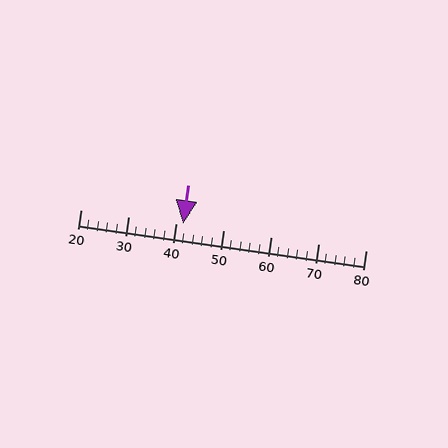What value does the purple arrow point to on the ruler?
The purple arrow points to approximately 42.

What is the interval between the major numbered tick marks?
The major tick marks are spaced 10 units apart.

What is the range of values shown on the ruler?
The ruler shows values from 20 to 80.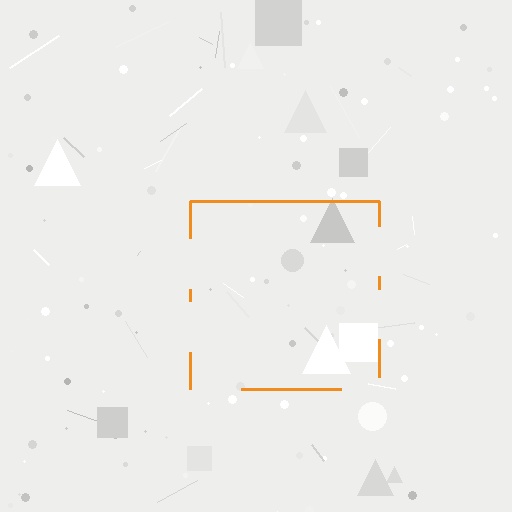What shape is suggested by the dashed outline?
The dashed outline suggests a square.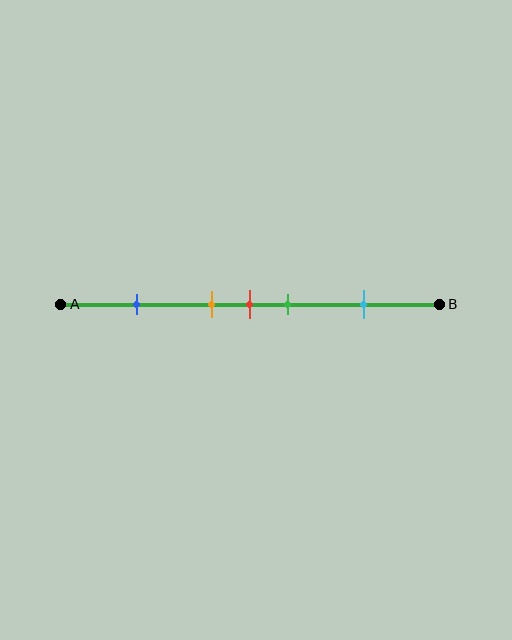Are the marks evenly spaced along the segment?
No, the marks are not evenly spaced.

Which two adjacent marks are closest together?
The orange and red marks are the closest adjacent pair.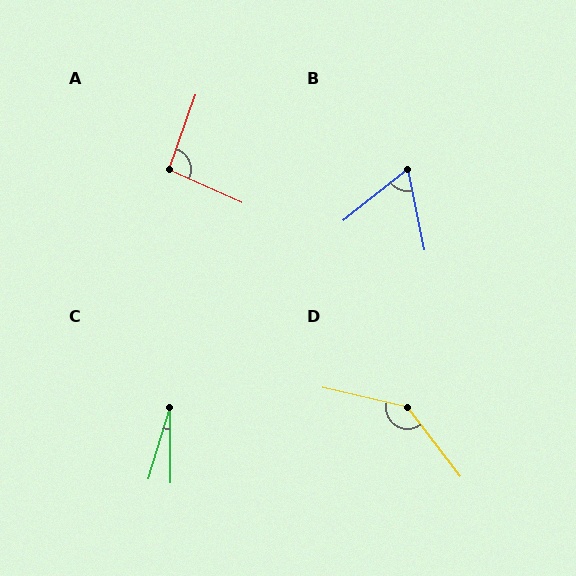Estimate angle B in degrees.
Approximately 63 degrees.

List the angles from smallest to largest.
C (17°), B (63°), A (94°), D (140°).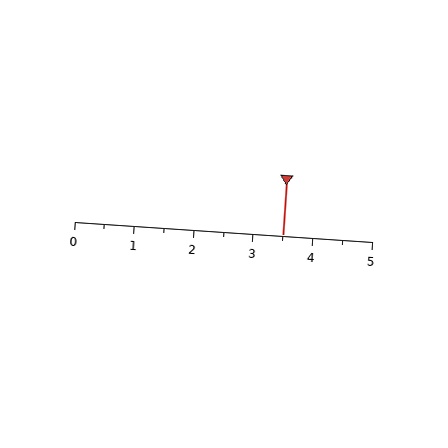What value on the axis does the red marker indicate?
The marker indicates approximately 3.5.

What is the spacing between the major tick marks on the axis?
The major ticks are spaced 1 apart.